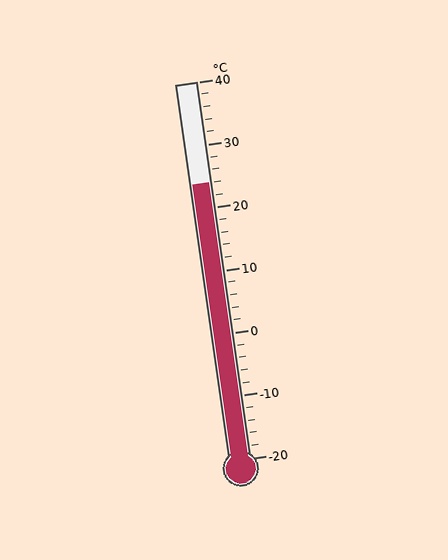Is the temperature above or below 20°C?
The temperature is above 20°C.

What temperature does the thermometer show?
The thermometer shows approximately 24°C.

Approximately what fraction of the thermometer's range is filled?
The thermometer is filled to approximately 75% of its range.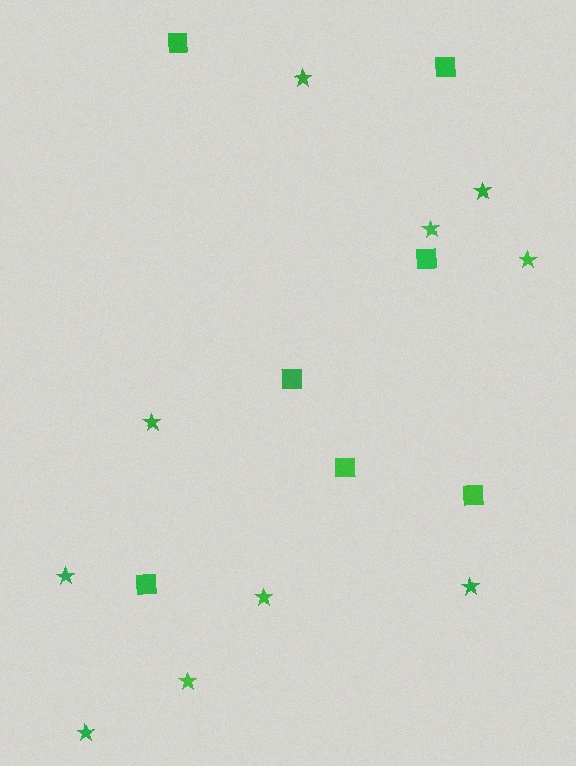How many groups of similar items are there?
There are 2 groups: one group of squares (7) and one group of stars (10).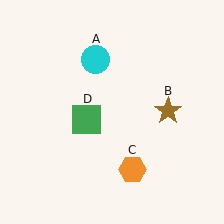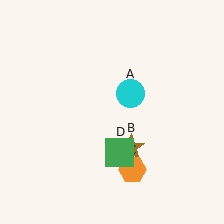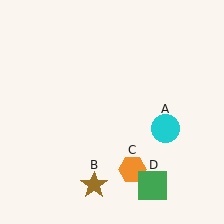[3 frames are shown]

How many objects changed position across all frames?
3 objects changed position: cyan circle (object A), brown star (object B), green square (object D).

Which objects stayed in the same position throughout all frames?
Orange hexagon (object C) remained stationary.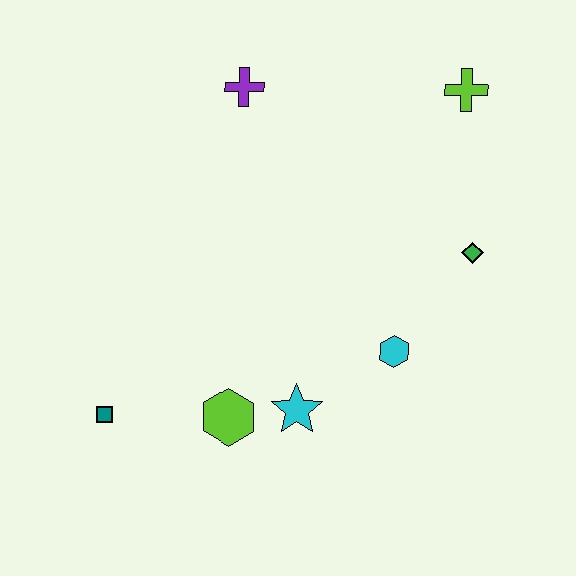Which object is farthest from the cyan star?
The lime cross is farthest from the cyan star.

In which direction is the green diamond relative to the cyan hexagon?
The green diamond is above the cyan hexagon.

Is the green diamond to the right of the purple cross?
Yes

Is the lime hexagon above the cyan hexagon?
No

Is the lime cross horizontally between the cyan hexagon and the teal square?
No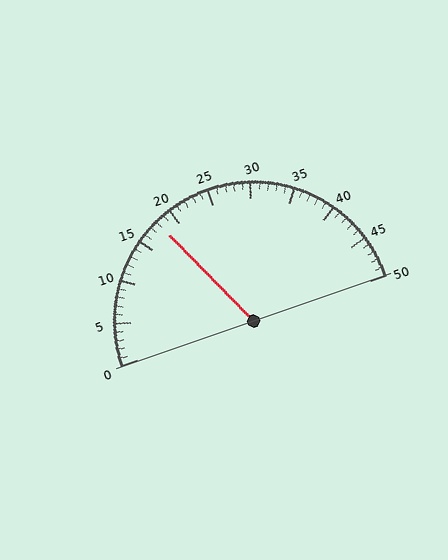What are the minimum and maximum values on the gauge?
The gauge ranges from 0 to 50.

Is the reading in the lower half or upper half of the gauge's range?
The reading is in the lower half of the range (0 to 50).